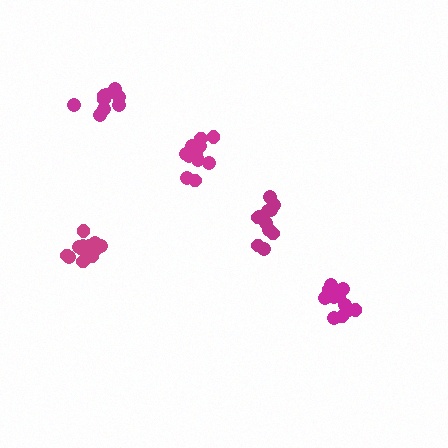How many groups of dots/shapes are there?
There are 5 groups.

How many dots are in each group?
Group 1: 12 dots, Group 2: 15 dots, Group 3: 13 dots, Group 4: 11 dots, Group 5: 9 dots (60 total).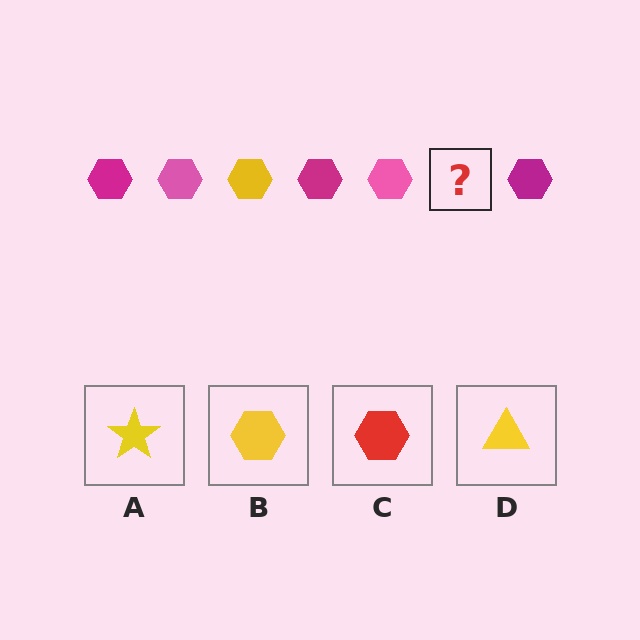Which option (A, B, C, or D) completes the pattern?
B.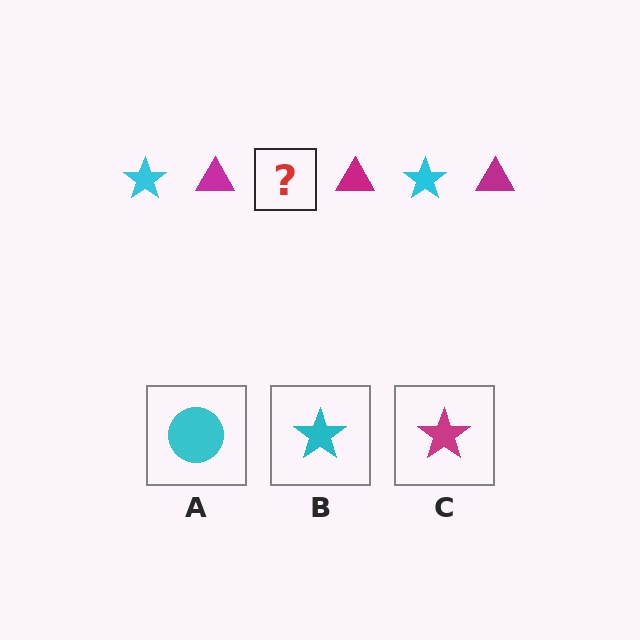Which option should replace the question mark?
Option B.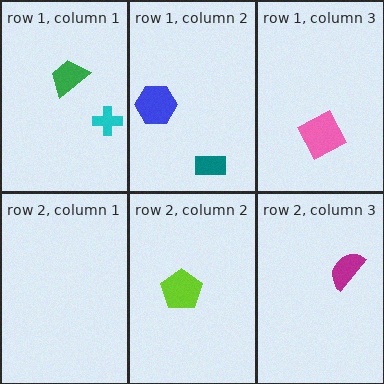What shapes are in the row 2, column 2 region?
The lime pentagon.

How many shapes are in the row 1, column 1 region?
2.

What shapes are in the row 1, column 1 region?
The cyan cross, the green trapezoid.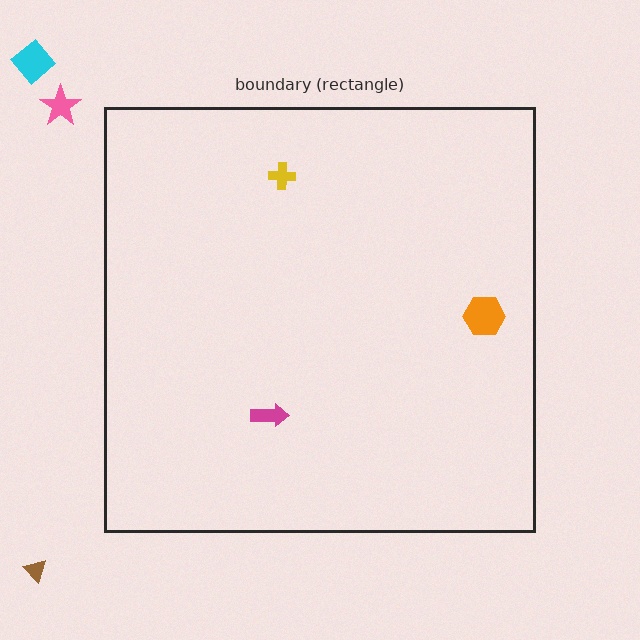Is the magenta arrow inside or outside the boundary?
Inside.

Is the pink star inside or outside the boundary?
Outside.